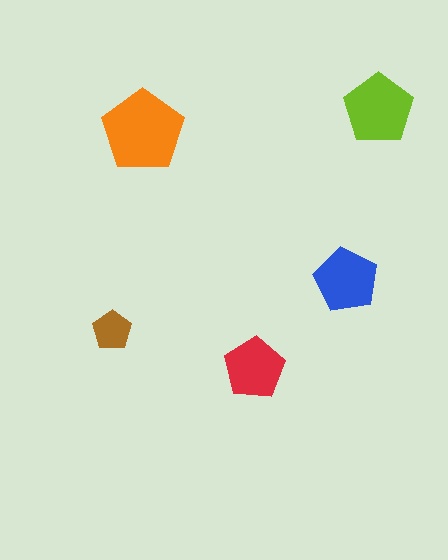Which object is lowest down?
The red pentagon is bottommost.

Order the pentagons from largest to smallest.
the orange one, the lime one, the blue one, the red one, the brown one.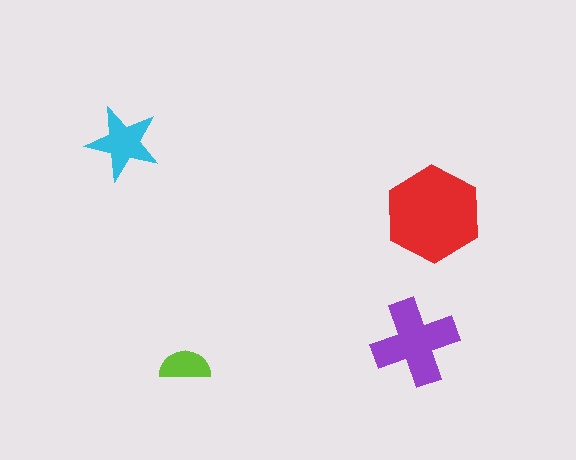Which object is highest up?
The cyan star is topmost.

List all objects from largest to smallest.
The red hexagon, the purple cross, the cyan star, the lime semicircle.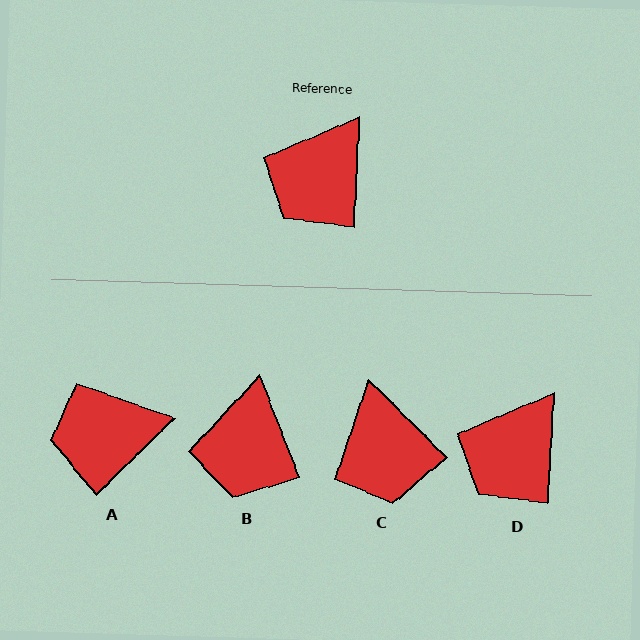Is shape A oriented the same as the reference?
No, it is off by about 43 degrees.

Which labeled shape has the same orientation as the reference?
D.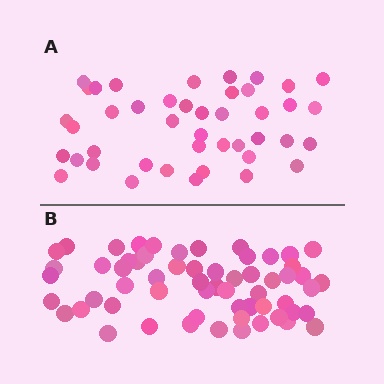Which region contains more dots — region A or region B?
Region B (the bottom region) has more dots.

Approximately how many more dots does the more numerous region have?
Region B has approximately 15 more dots than region A.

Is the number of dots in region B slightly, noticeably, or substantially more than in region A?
Region B has noticeably more, but not dramatically so. The ratio is roughly 1.4 to 1.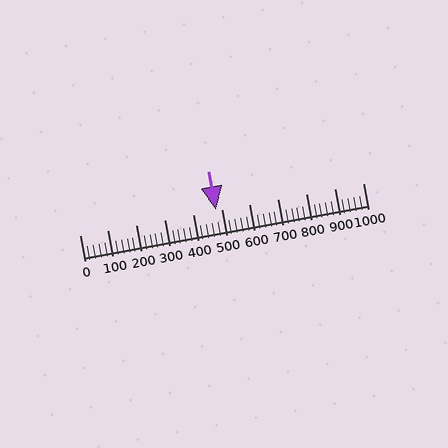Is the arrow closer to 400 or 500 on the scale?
The arrow is closer to 500.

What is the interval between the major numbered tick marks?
The major tick marks are spaced 100 units apart.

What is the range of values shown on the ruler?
The ruler shows values from 0 to 1000.